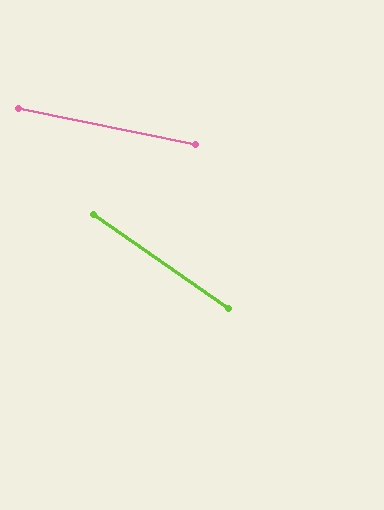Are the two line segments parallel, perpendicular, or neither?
Neither parallel nor perpendicular — they differ by about 23°.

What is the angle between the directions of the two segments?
Approximately 23 degrees.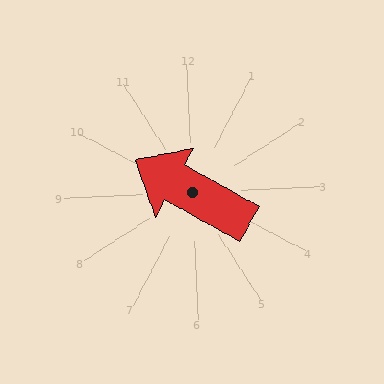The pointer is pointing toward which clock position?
Roughly 10 o'clock.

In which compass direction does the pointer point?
Northwest.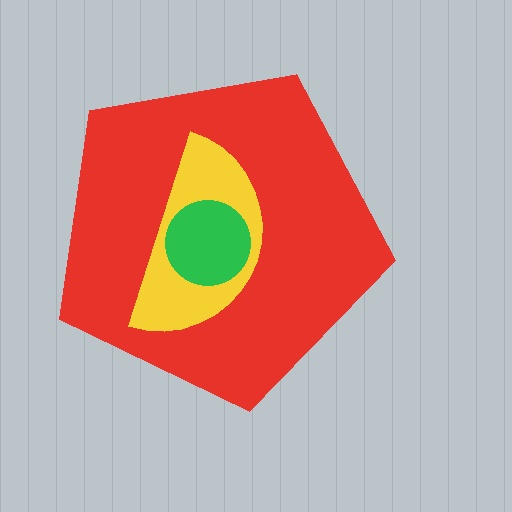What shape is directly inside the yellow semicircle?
The green circle.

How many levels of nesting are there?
3.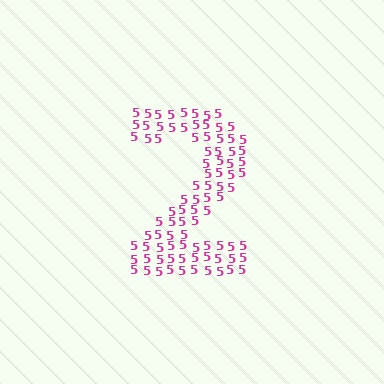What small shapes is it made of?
It is made of small digit 5's.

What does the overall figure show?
The overall figure shows the digit 2.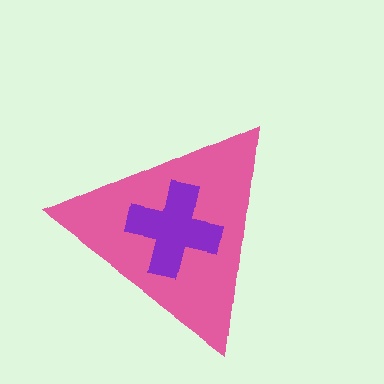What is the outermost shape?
The pink triangle.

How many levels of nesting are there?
2.